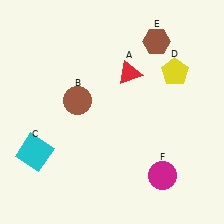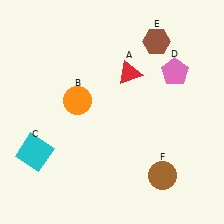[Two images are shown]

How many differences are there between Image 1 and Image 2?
There are 3 differences between the two images.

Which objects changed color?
B changed from brown to orange. D changed from yellow to pink. F changed from magenta to brown.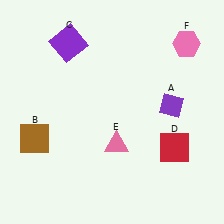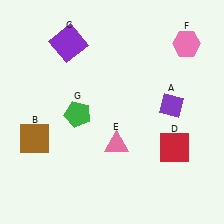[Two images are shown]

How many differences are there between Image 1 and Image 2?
There is 1 difference between the two images.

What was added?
A green pentagon (G) was added in Image 2.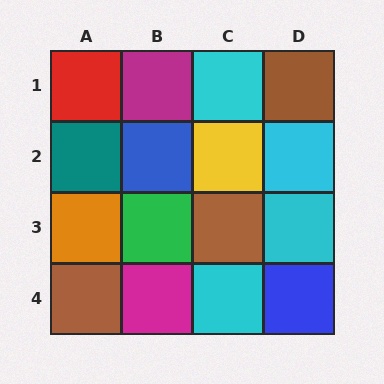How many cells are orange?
1 cell is orange.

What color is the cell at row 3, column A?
Orange.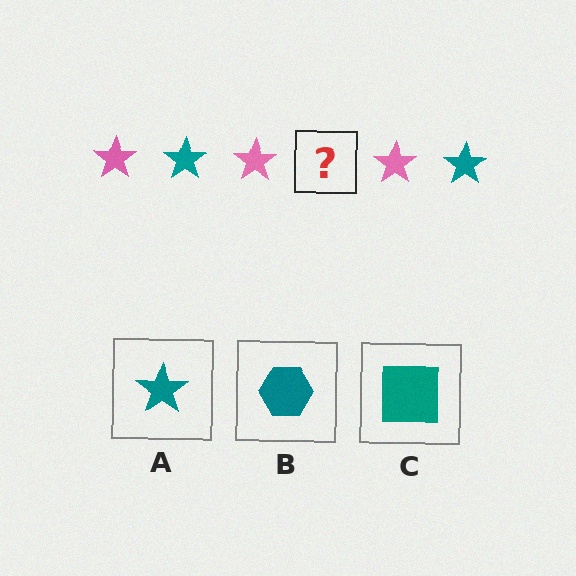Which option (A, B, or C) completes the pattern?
A.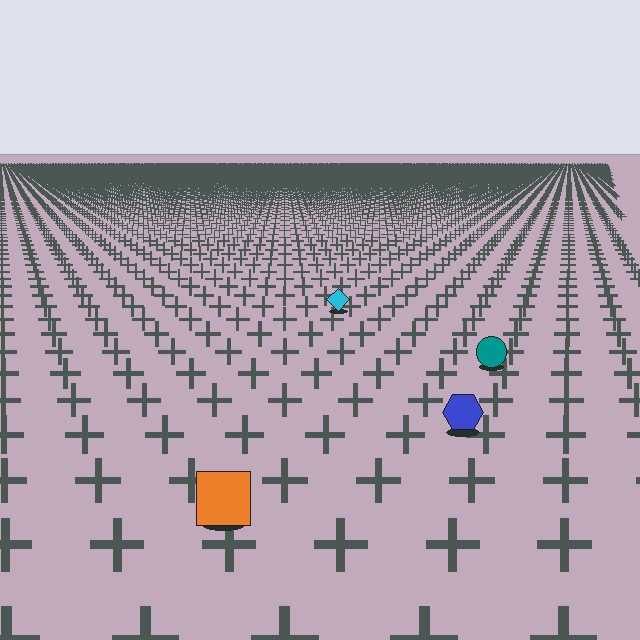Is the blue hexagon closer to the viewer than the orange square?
No. The orange square is closer — you can tell from the texture gradient: the ground texture is coarser near it.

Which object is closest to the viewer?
The orange square is closest. The texture marks near it are larger and more spread out.